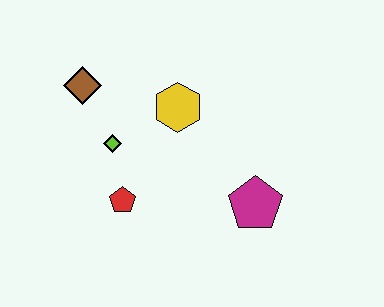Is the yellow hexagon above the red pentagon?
Yes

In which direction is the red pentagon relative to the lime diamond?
The red pentagon is below the lime diamond.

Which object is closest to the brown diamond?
The lime diamond is closest to the brown diamond.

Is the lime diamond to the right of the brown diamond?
Yes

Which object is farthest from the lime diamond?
The magenta pentagon is farthest from the lime diamond.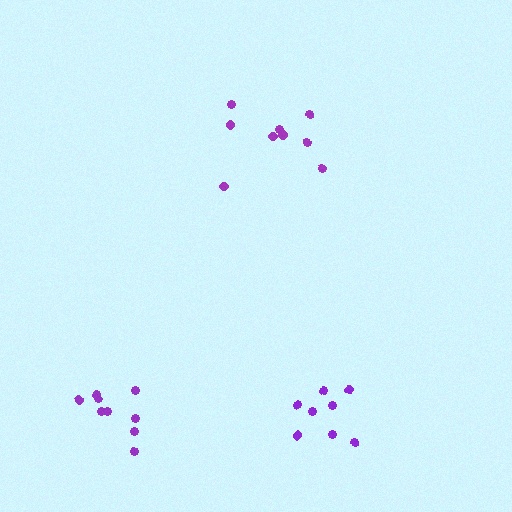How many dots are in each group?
Group 1: 8 dots, Group 2: 9 dots, Group 3: 9 dots (26 total).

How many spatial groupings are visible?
There are 3 spatial groupings.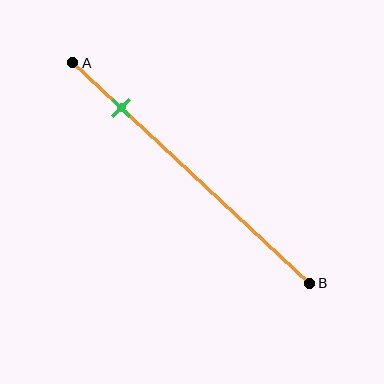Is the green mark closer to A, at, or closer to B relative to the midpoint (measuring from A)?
The green mark is closer to point A than the midpoint of segment AB.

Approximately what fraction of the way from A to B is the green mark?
The green mark is approximately 20% of the way from A to B.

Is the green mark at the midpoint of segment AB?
No, the mark is at about 20% from A, not at the 50% midpoint.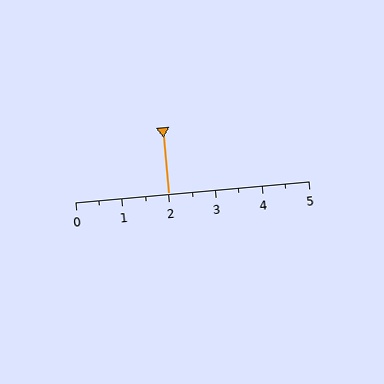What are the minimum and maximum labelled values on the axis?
The axis runs from 0 to 5.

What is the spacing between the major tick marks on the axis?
The major ticks are spaced 1 apart.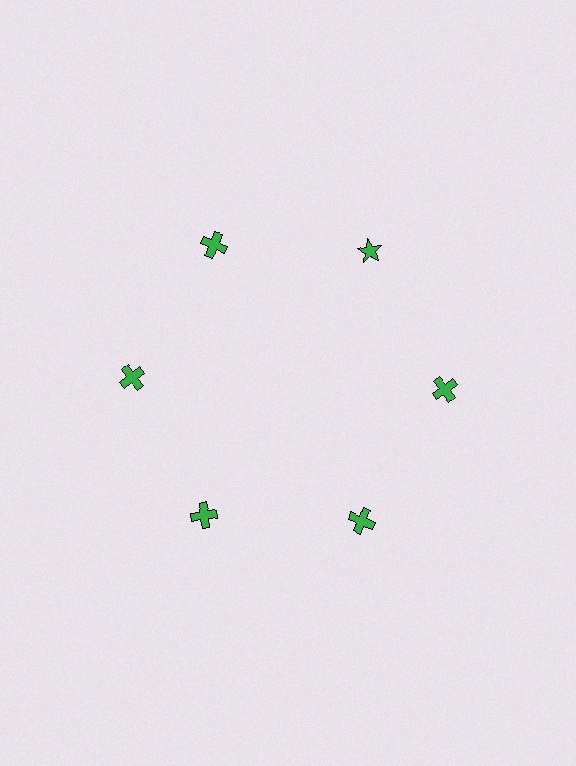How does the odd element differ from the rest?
It has a different shape: star instead of cross.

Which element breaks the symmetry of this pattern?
The green star at roughly the 1 o'clock position breaks the symmetry. All other shapes are green crosses.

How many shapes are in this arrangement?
There are 6 shapes arranged in a ring pattern.